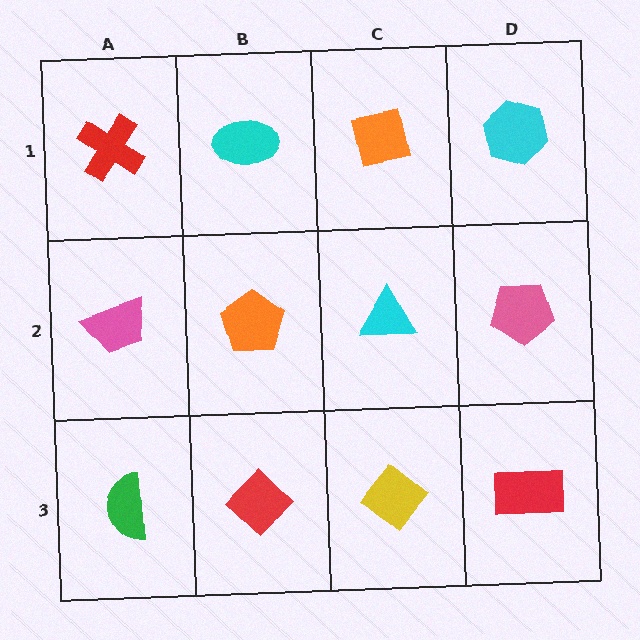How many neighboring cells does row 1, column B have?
3.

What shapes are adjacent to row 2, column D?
A cyan hexagon (row 1, column D), a red rectangle (row 3, column D), a cyan triangle (row 2, column C).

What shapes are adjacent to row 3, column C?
A cyan triangle (row 2, column C), a red diamond (row 3, column B), a red rectangle (row 3, column D).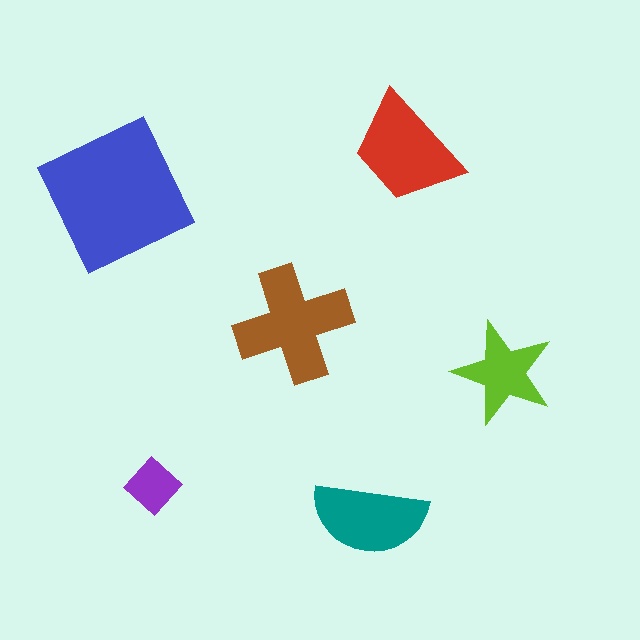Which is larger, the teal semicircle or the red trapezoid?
The red trapezoid.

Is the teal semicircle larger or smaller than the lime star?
Larger.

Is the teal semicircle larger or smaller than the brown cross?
Smaller.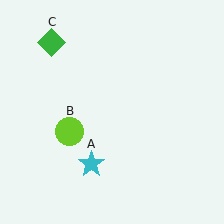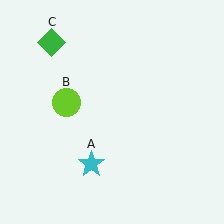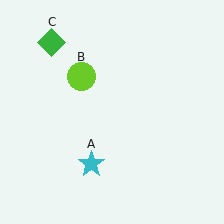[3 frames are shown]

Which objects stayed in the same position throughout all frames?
Cyan star (object A) and green diamond (object C) remained stationary.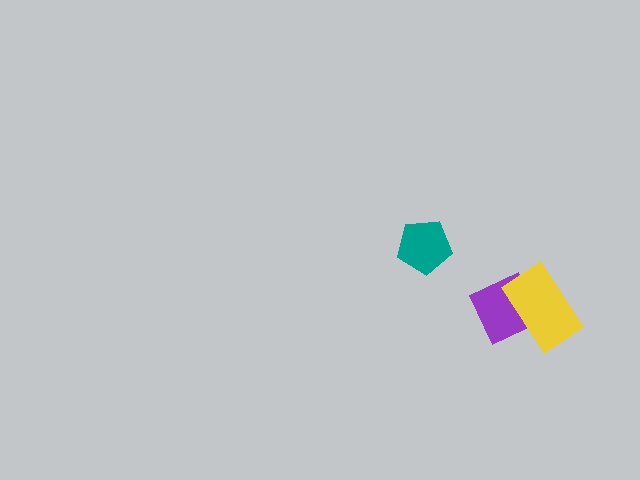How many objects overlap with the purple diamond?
1 object overlaps with the purple diamond.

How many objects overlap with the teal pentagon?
0 objects overlap with the teal pentagon.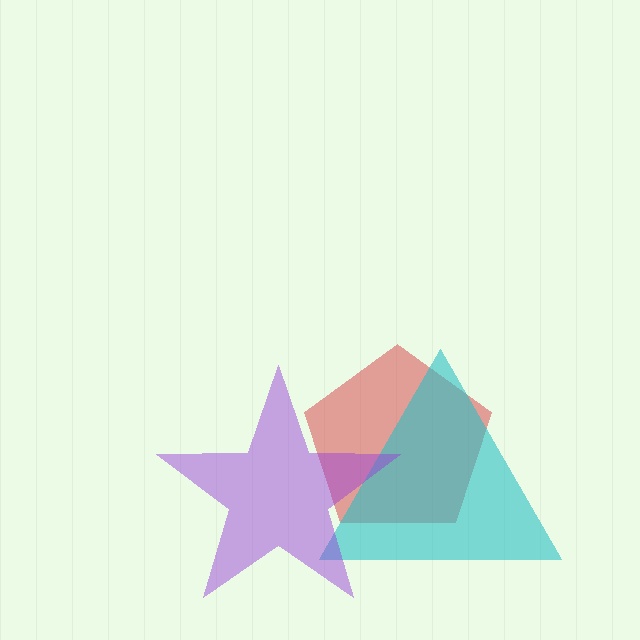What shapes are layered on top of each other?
The layered shapes are: a red pentagon, a cyan triangle, a purple star.